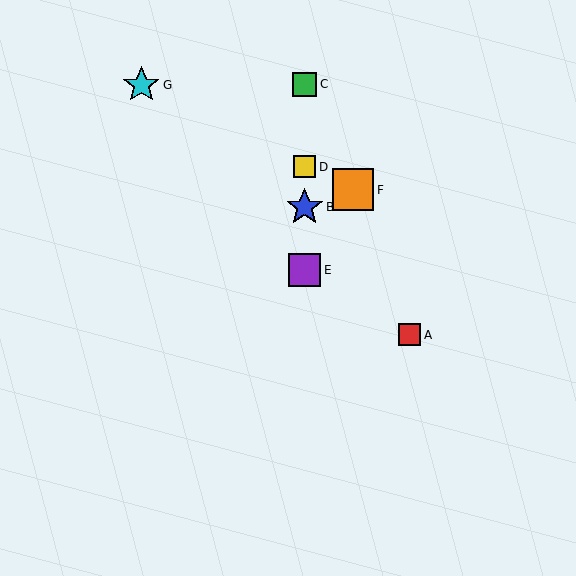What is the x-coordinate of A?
Object A is at x≈410.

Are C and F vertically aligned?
No, C is at x≈305 and F is at x≈353.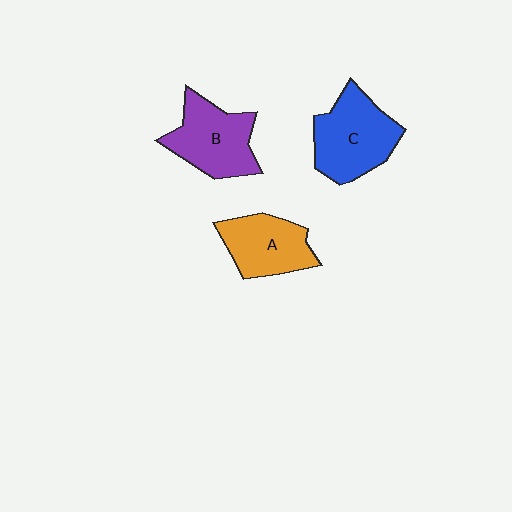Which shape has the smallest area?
Shape A (orange).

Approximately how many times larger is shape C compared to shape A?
Approximately 1.3 times.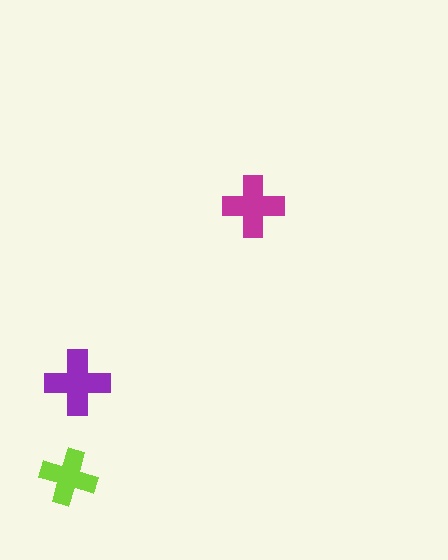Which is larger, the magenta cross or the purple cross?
The purple one.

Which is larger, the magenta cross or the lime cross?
The magenta one.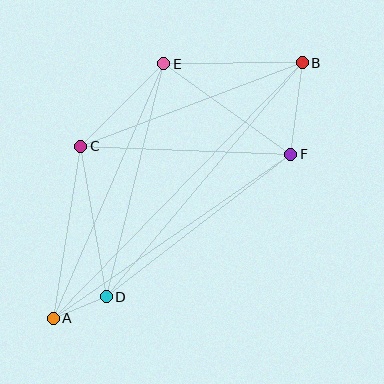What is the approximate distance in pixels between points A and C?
The distance between A and C is approximately 174 pixels.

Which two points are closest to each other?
Points A and D are closest to each other.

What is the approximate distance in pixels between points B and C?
The distance between B and C is approximately 237 pixels.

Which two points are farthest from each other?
Points A and B are farthest from each other.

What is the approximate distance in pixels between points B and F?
The distance between B and F is approximately 92 pixels.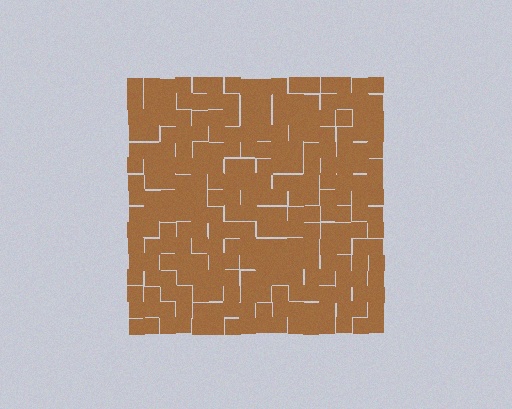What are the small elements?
The small elements are squares.